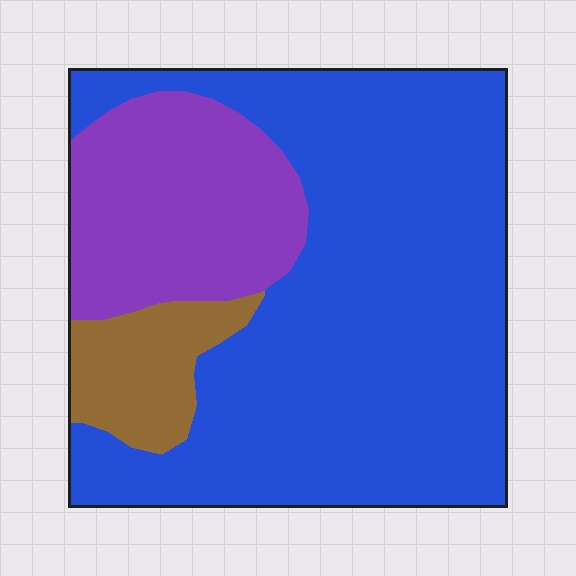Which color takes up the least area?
Brown, at roughly 10%.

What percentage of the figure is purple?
Purple covers roughly 25% of the figure.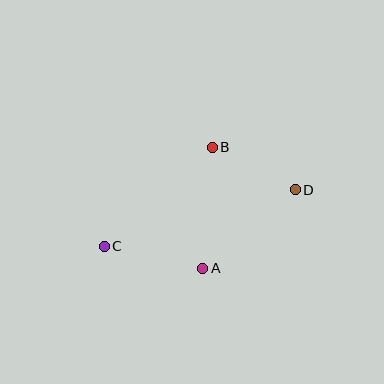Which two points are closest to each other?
Points B and D are closest to each other.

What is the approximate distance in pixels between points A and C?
The distance between A and C is approximately 101 pixels.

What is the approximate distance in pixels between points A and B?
The distance between A and B is approximately 121 pixels.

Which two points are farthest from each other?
Points C and D are farthest from each other.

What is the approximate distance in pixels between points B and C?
The distance between B and C is approximately 147 pixels.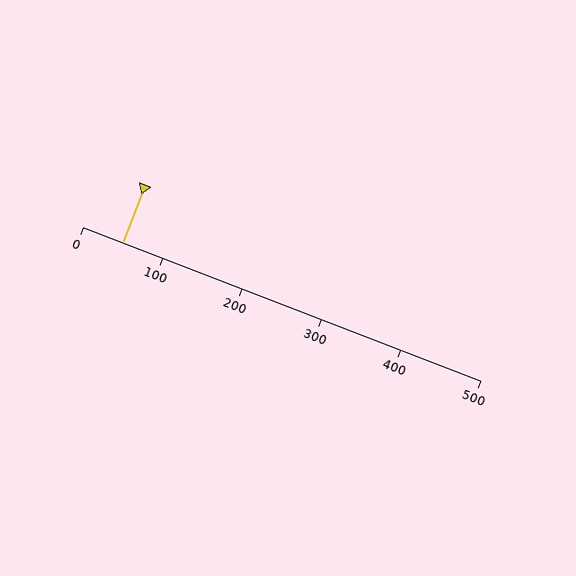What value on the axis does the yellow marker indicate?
The marker indicates approximately 50.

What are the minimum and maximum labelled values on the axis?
The axis runs from 0 to 500.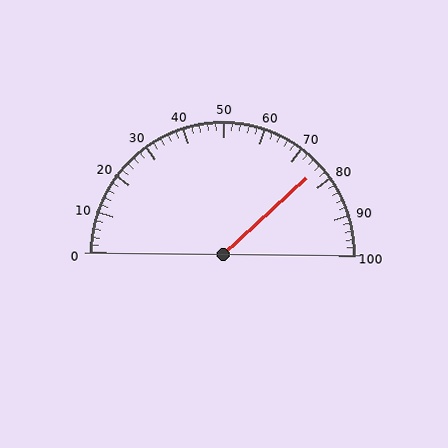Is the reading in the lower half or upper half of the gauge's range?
The reading is in the upper half of the range (0 to 100).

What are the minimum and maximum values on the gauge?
The gauge ranges from 0 to 100.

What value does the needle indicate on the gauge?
The needle indicates approximately 76.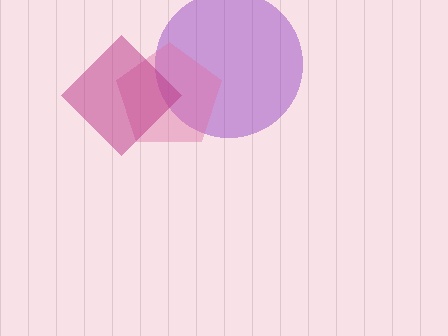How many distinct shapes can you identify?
There are 3 distinct shapes: a purple circle, a pink pentagon, a magenta diamond.